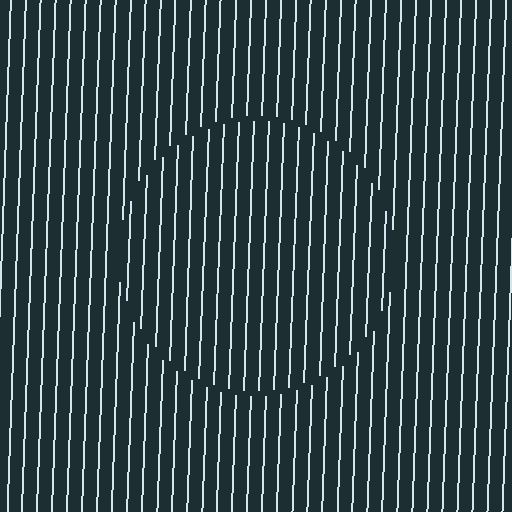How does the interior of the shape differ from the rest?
The interior of the shape contains the same grating, shifted by half a period — the contour is defined by the phase discontinuity where line-ends from the inner and outer gratings abut.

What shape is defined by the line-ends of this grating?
An illusory circle. The interior of the shape contains the same grating, shifted by half a period — the contour is defined by the phase discontinuity where line-ends from the inner and outer gratings abut.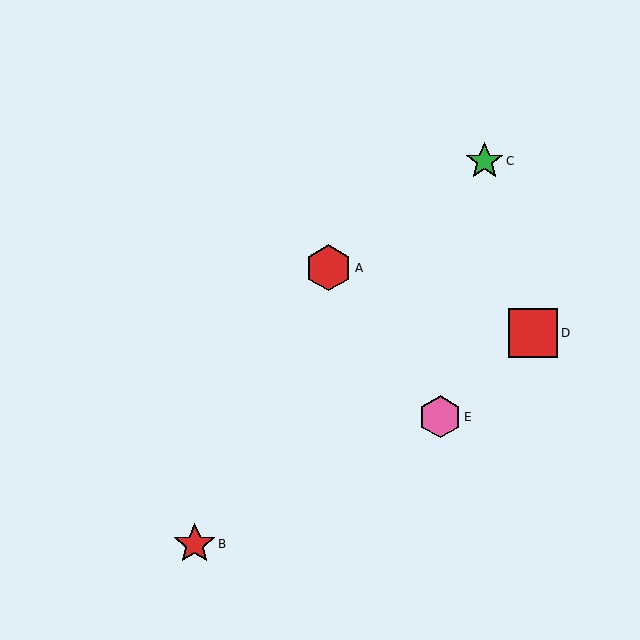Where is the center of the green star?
The center of the green star is at (485, 161).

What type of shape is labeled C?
Shape C is a green star.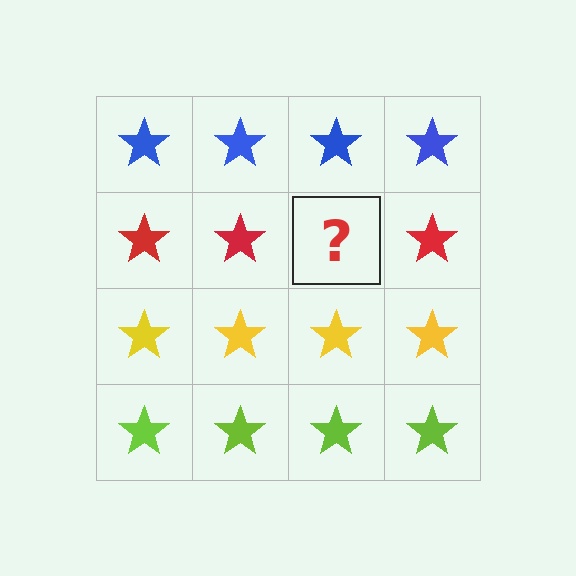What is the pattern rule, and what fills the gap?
The rule is that each row has a consistent color. The gap should be filled with a red star.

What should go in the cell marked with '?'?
The missing cell should contain a red star.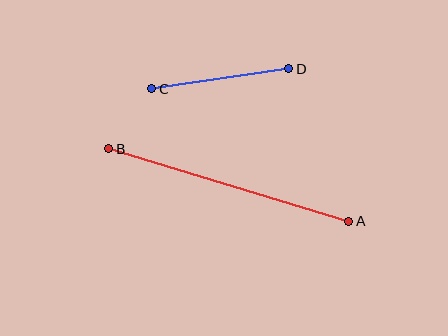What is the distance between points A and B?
The distance is approximately 250 pixels.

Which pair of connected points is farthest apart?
Points A and B are farthest apart.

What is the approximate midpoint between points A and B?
The midpoint is at approximately (229, 185) pixels.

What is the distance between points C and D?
The distance is approximately 138 pixels.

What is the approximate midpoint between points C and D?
The midpoint is at approximately (220, 79) pixels.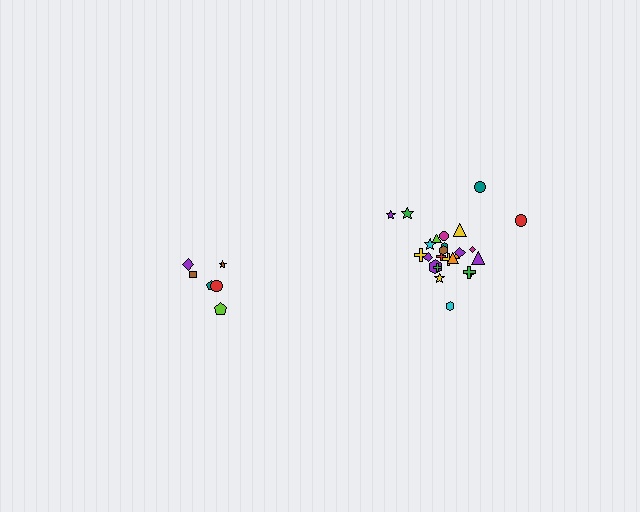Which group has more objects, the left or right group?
The right group.